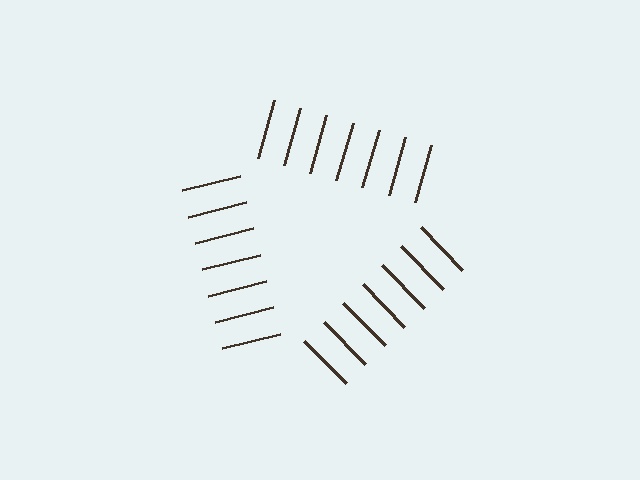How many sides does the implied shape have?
3 sides — the line-ends trace a triangle.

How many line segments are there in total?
21 — 7 along each of the 3 edges.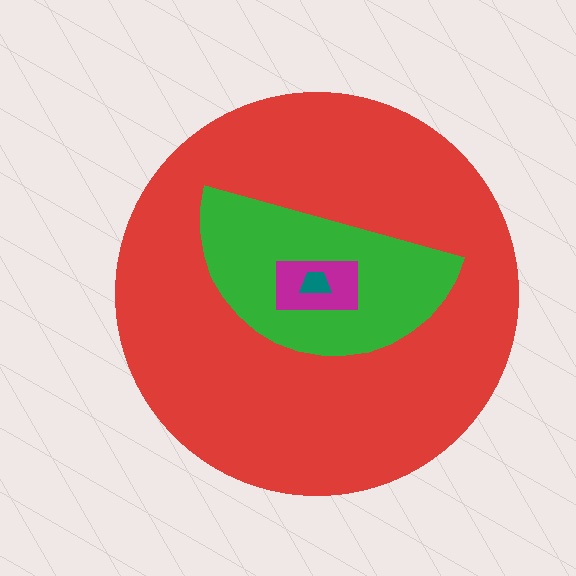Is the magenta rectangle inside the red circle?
Yes.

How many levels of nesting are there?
4.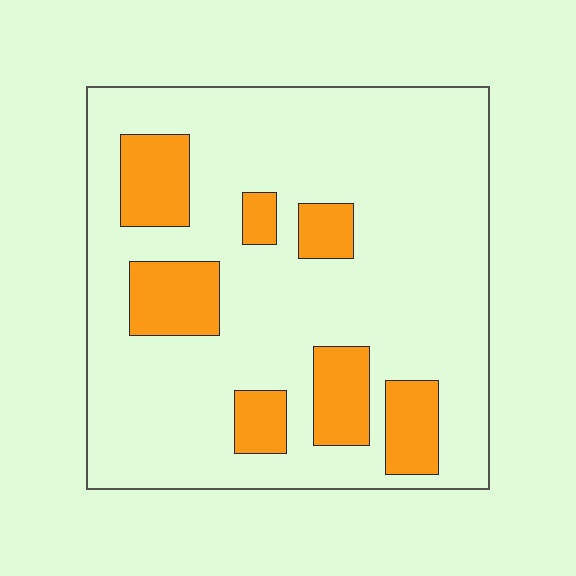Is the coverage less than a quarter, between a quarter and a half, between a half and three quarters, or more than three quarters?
Less than a quarter.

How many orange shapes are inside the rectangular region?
7.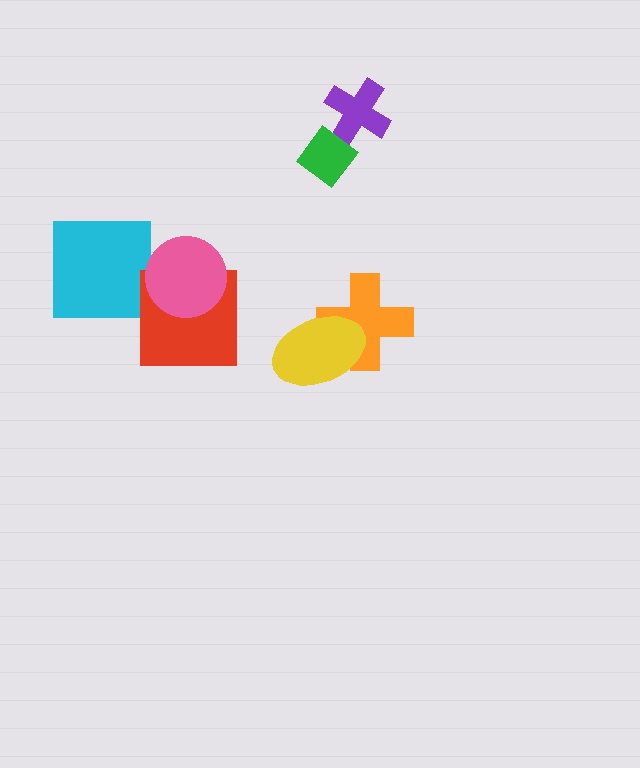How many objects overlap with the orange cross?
1 object overlaps with the orange cross.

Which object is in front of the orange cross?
The yellow ellipse is in front of the orange cross.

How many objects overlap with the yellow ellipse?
1 object overlaps with the yellow ellipse.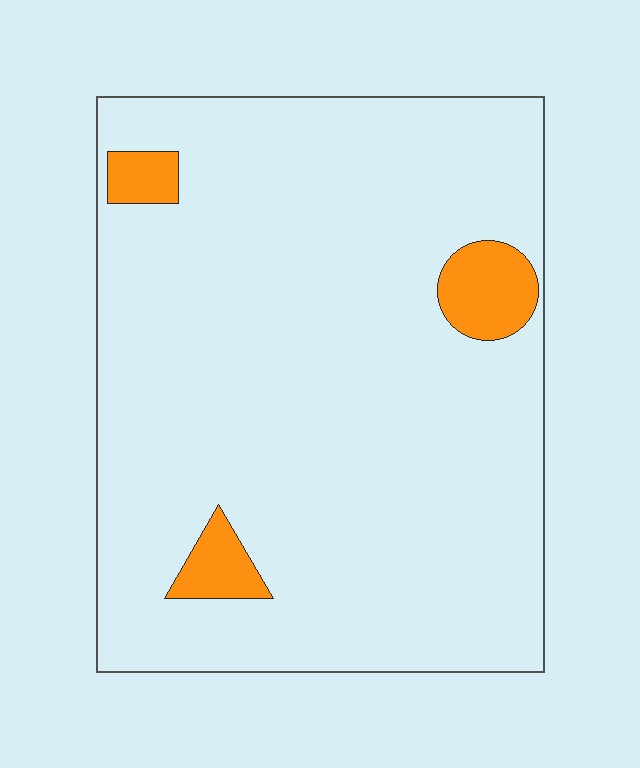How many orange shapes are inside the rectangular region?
3.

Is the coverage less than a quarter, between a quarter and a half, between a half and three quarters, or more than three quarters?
Less than a quarter.